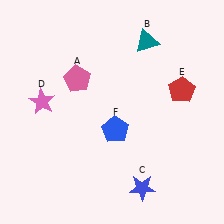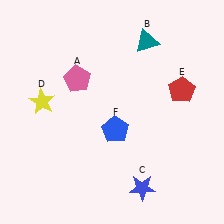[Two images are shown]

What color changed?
The star (D) changed from pink in Image 1 to yellow in Image 2.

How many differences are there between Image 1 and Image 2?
There is 1 difference between the two images.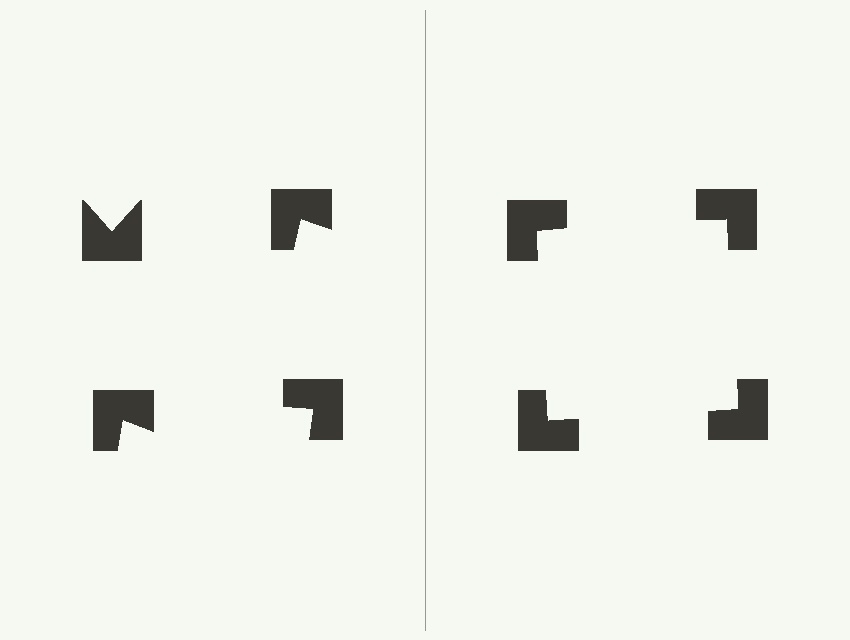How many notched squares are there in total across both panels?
8 — 4 on each side.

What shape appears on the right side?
An illusory square.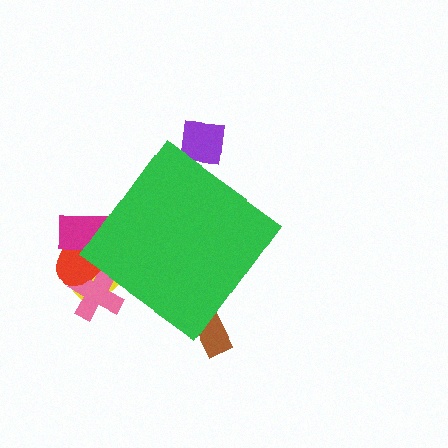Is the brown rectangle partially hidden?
Yes, the brown rectangle is partially hidden behind the green diamond.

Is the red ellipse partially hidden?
Yes, the red ellipse is partially hidden behind the green diamond.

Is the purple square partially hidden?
Yes, the purple square is partially hidden behind the green diamond.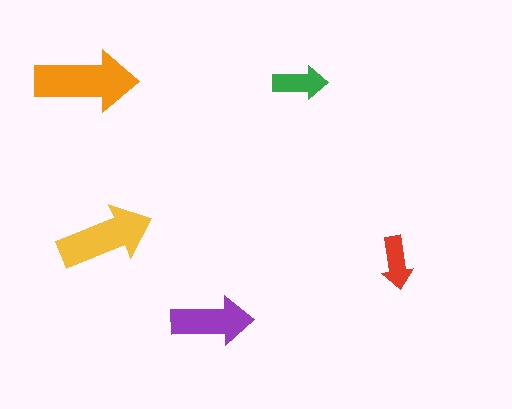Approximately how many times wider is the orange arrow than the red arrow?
About 2 times wider.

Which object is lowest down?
The purple arrow is bottommost.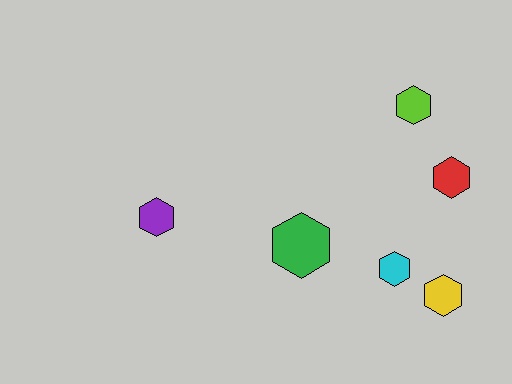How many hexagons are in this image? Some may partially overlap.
There are 6 hexagons.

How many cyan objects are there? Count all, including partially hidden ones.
There is 1 cyan object.